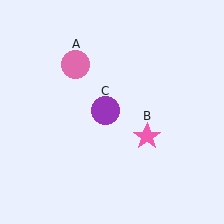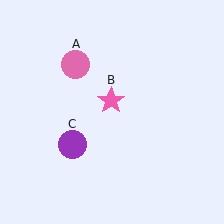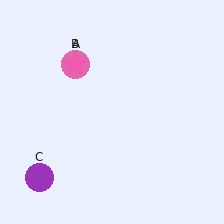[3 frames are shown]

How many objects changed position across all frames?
2 objects changed position: pink star (object B), purple circle (object C).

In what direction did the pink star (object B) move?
The pink star (object B) moved up and to the left.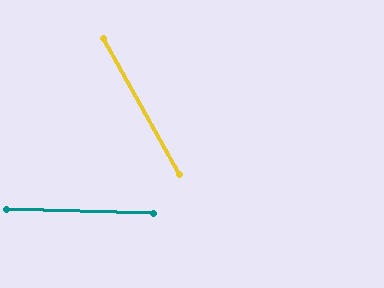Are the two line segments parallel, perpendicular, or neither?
Neither parallel nor perpendicular — they differ by about 59°.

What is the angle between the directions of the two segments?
Approximately 59 degrees.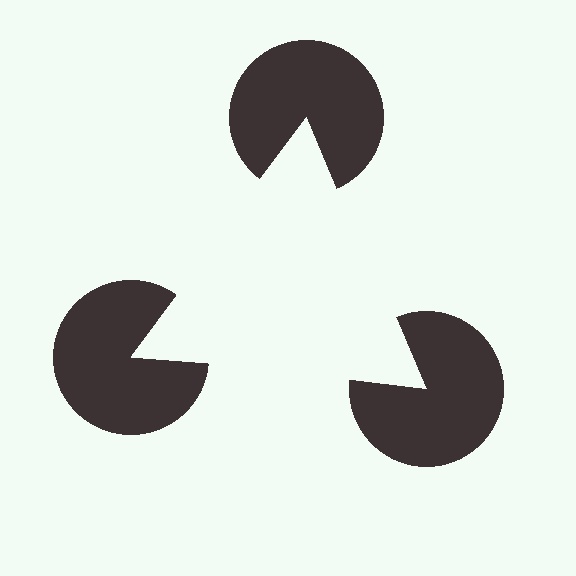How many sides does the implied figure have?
3 sides.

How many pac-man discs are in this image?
There are 3 — one at each vertex of the illusory triangle.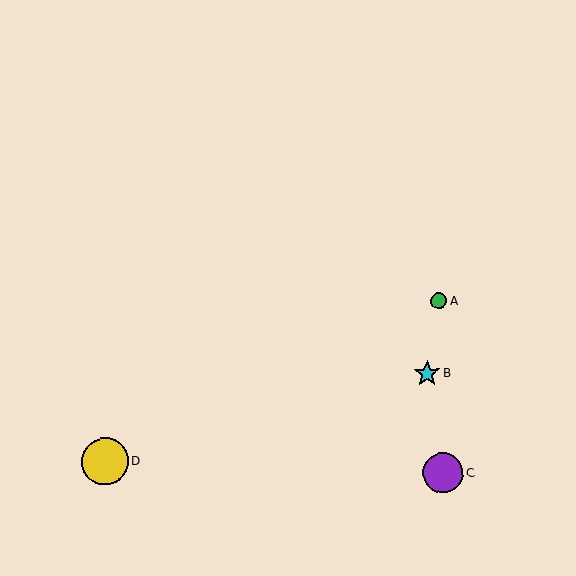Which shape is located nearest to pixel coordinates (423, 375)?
The cyan star (labeled B) at (427, 374) is nearest to that location.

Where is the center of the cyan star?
The center of the cyan star is at (427, 374).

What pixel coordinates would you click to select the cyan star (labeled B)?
Click at (427, 374) to select the cyan star B.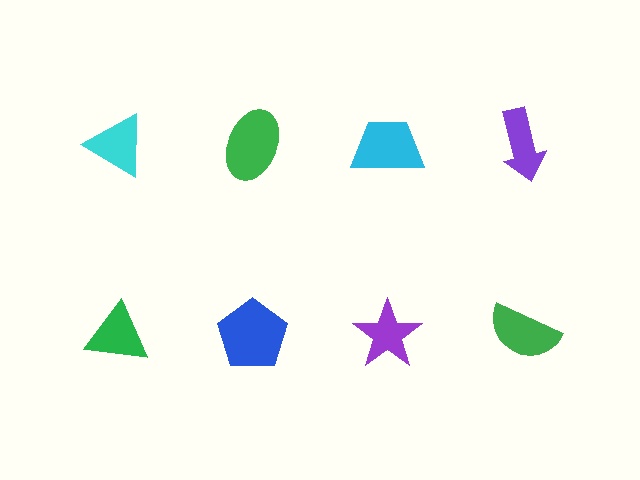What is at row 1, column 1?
A cyan triangle.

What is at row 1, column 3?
A cyan trapezoid.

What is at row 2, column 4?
A green semicircle.